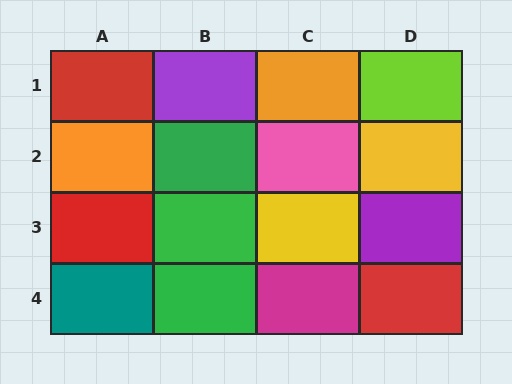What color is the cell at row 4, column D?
Red.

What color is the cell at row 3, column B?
Green.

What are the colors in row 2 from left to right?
Orange, green, pink, yellow.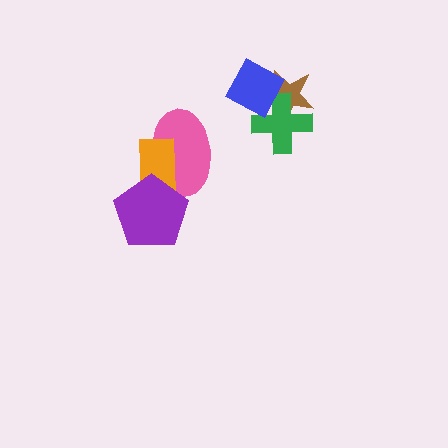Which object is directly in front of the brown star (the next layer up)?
The green cross is directly in front of the brown star.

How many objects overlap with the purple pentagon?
2 objects overlap with the purple pentagon.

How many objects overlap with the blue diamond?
2 objects overlap with the blue diamond.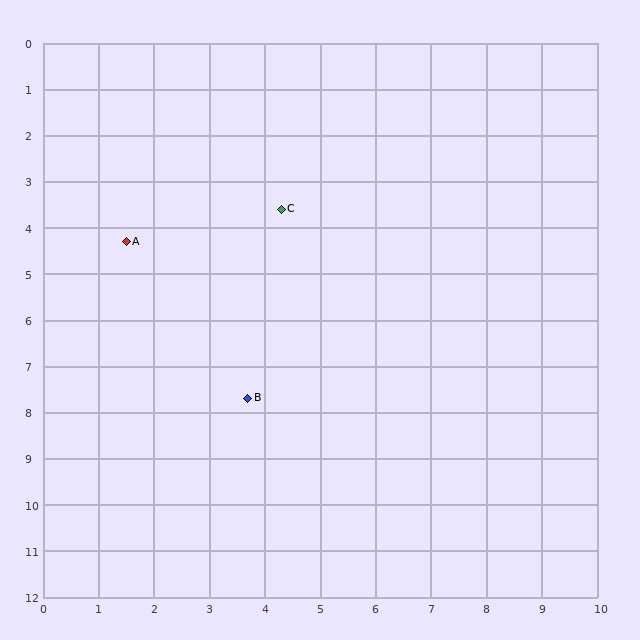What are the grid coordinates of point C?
Point C is at approximately (4.3, 3.6).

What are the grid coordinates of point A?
Point A is at approximately (1.5, 4.3).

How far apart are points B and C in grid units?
Points B and C are about 4.1 grid units apart.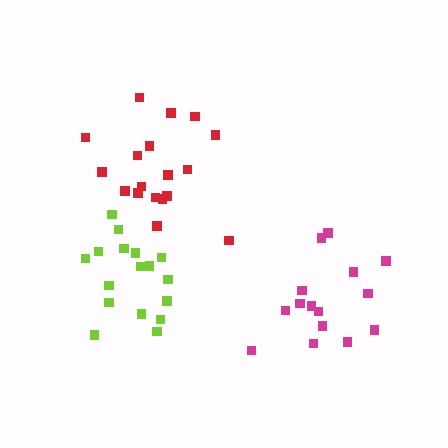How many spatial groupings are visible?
There are 3 spatial groupings.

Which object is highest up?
The red cluster is topmost.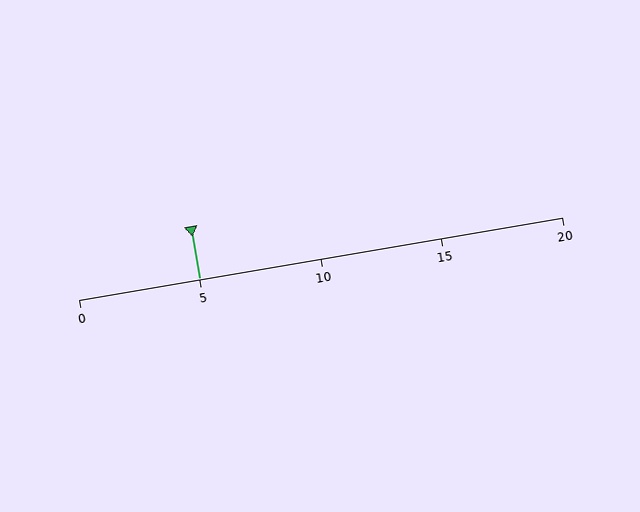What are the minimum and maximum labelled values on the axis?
The axis runs from 0 to 20.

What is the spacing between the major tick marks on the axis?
The major ticks are spaced 5 apart.